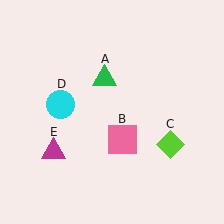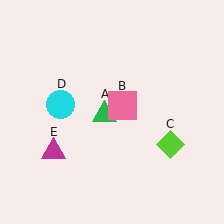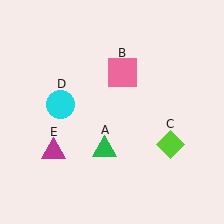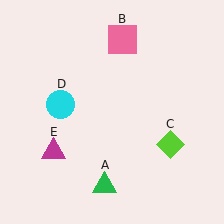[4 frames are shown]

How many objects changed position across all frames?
2 objects changed position: green triangle (object A), pink square (object B).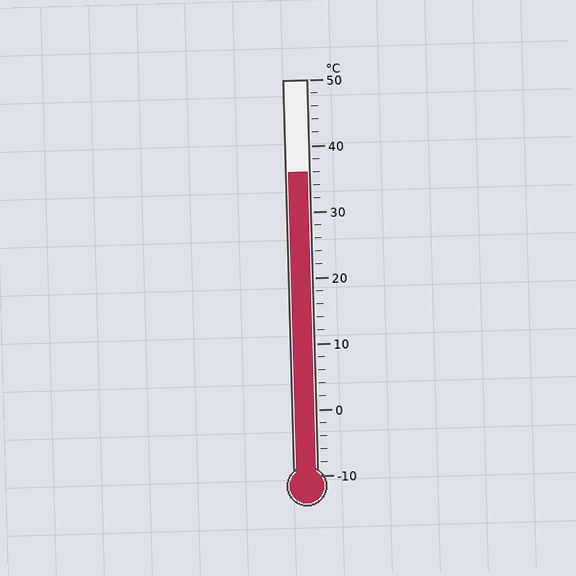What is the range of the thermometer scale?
The thermometer scale ranges from -10°C to 50°C.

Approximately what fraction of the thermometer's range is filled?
The thermometer is filled to approximately 75% of its range.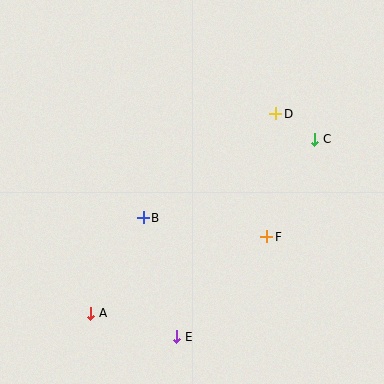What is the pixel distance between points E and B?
The distance between E and B is 124 pixels.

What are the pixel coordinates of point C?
Point C is at (315, 139).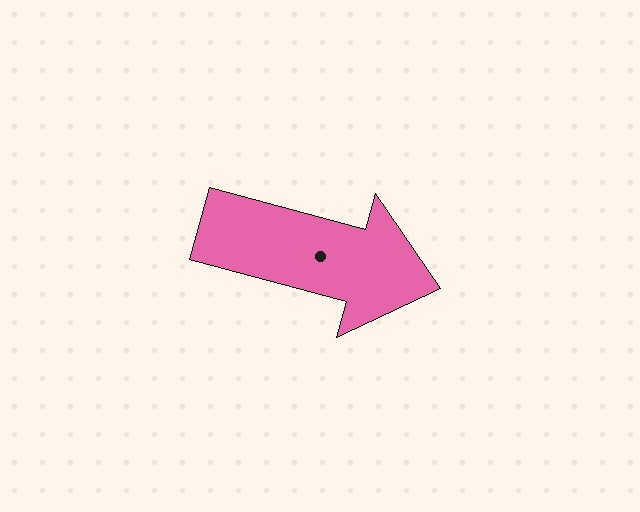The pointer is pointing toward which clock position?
Roughly 4 o'clock.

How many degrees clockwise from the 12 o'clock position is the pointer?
Approximately 105 degrees.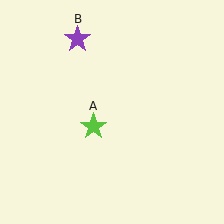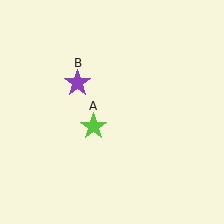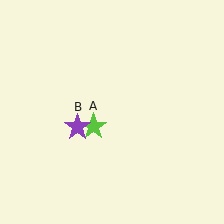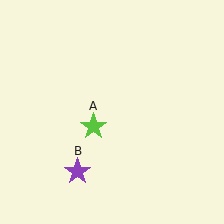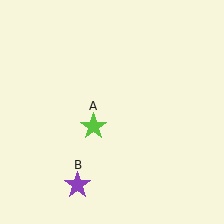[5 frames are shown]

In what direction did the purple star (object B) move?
The purple star (object B) moved down.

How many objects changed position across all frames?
1 object changed position: purple star (object B).